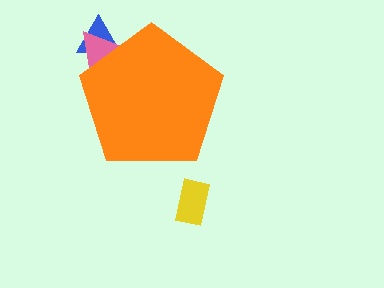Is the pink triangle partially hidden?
Yes, the pink triangle is partially hidden behind the orange pentagon.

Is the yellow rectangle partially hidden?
No, the yellow rectangle is fully visible.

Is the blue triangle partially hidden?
Yes, the blue triangle is partially hidden behind the orange pentagon.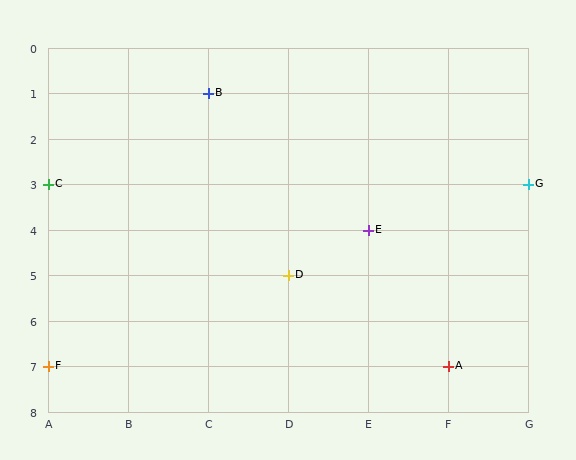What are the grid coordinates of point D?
Point D is at grid coordinates (D, 5).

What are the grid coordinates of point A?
Point A is at grid coordinates (F, 7).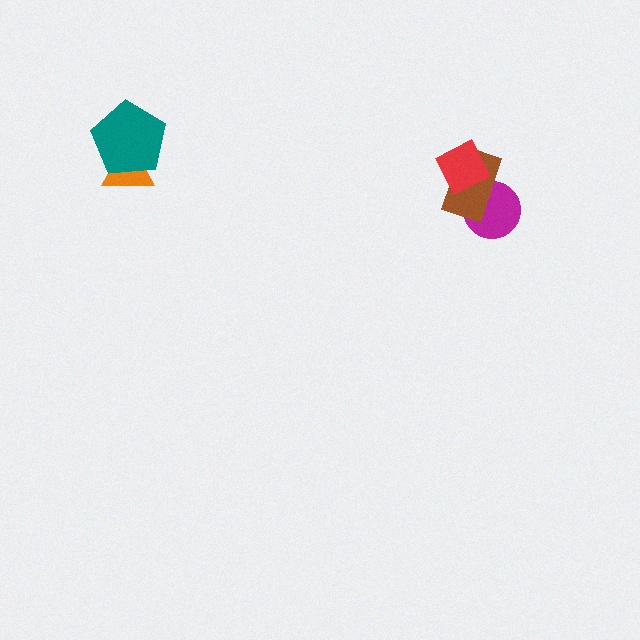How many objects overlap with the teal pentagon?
1 object overlaps with the teal pentagon.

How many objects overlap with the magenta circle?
1 object overlaps with the magenta circle.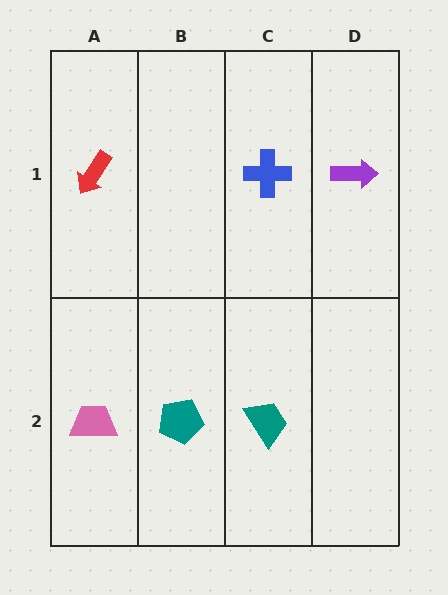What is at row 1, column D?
A purple arrow.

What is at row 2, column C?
A teal trapezoid.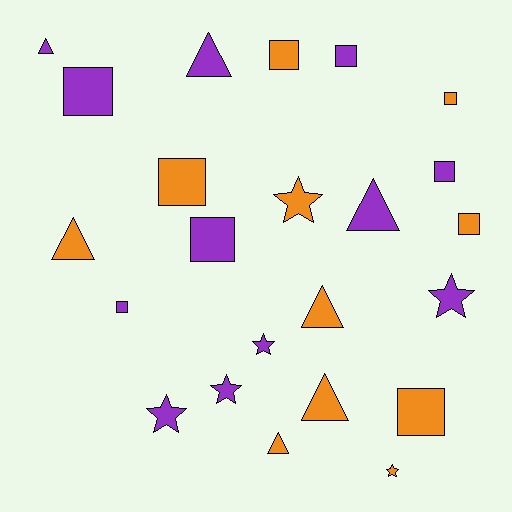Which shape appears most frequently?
Square, with 10 objects.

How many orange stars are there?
There are 2 orange stars.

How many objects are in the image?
There are 23 objects.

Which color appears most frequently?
Purple, with 12 objects.